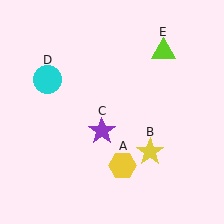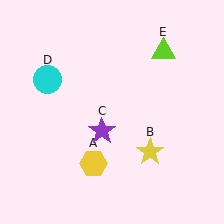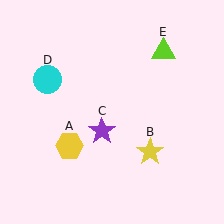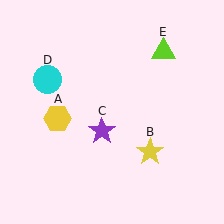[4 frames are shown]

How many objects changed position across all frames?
1 object changed position: yellow hexagon (object A).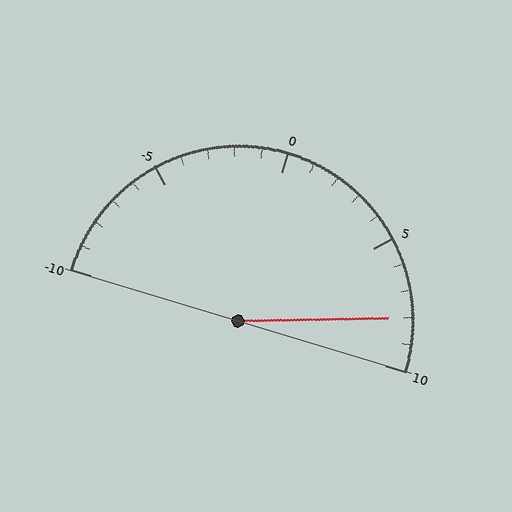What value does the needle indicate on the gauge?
The needle indicates approximately 8.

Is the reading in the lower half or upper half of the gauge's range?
The reading is in the upper half of the range (-10 to 10).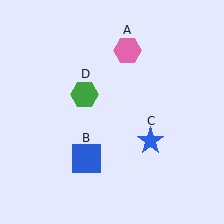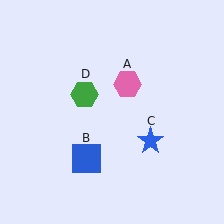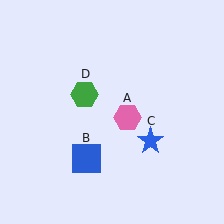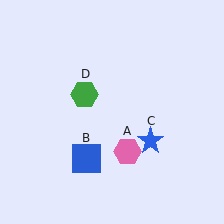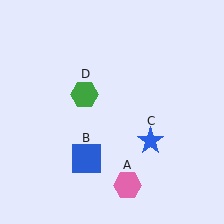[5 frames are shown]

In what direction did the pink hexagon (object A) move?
The pink hexagon (object A) moved down.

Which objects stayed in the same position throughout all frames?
Blue square (object B) and blue star (object C) and green hexagon (object D) remained stationary.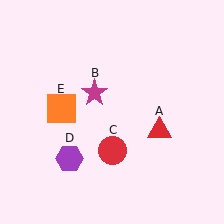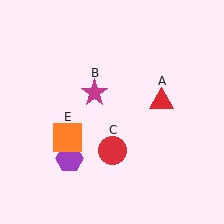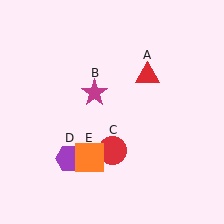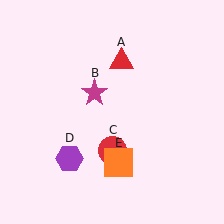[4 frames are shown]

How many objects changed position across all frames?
2 objects changed position: red triangle (object A), orange square (object E).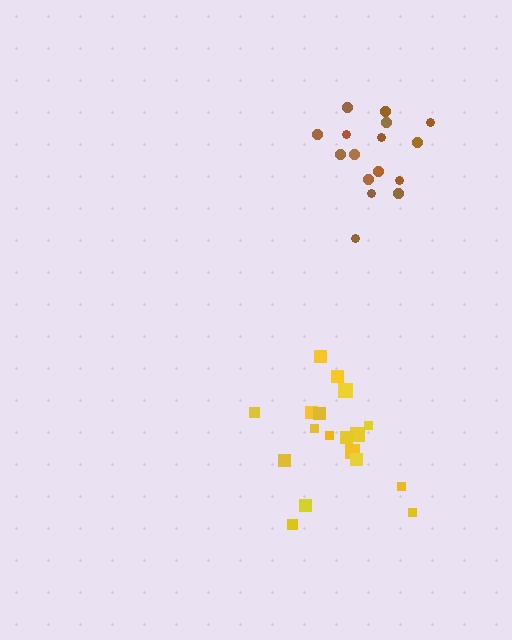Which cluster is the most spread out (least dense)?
Yellow.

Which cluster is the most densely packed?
Brown.